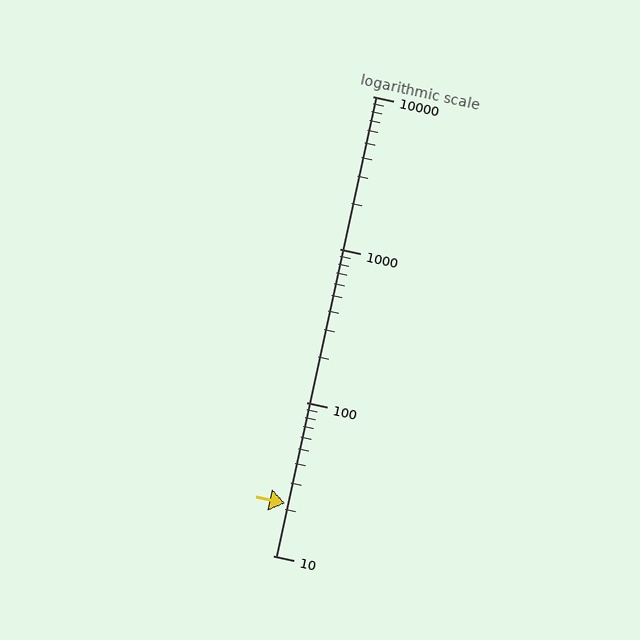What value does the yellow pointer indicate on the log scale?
The pointer indicates approximately 22.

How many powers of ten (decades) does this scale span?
The scale spans 3 decades, from 10 to 10000.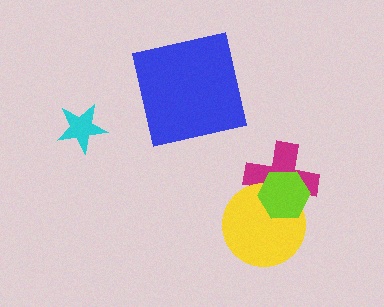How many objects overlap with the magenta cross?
2 objects overlap with the magenta cross.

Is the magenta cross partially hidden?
Yes, it is partially covered by another shape.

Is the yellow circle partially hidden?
Yes, it is partially covered by another shape.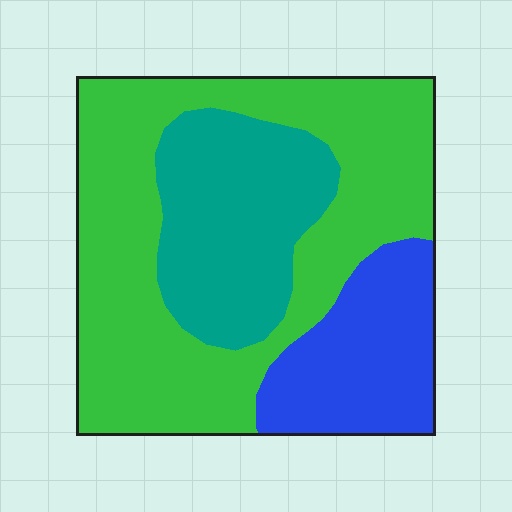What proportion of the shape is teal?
Teal covers about 25% of the shape.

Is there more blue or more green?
Green.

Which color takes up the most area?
Green, at roughly 55%.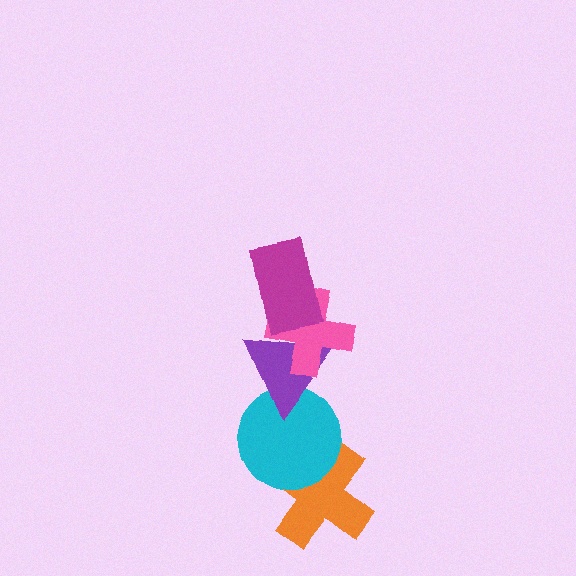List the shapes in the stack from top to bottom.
From top to bottom: the magenta rectangle, the pink cross, the purple triangle, the cyan circle, the orange cross.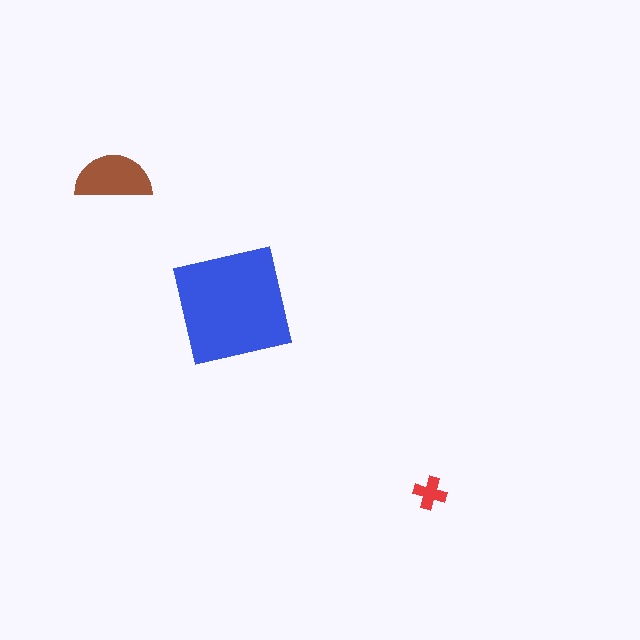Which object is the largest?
The blue square.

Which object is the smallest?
The red cross.